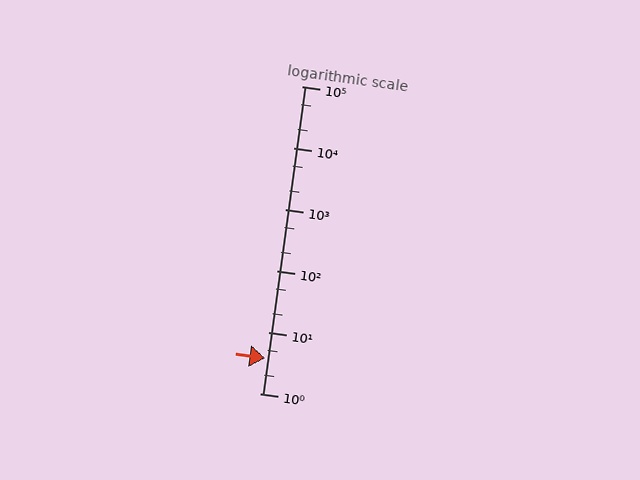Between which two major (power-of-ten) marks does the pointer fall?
The pointer is between 1 and 10.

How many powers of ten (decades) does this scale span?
The scale spans 5 decades, from 1 to 100000.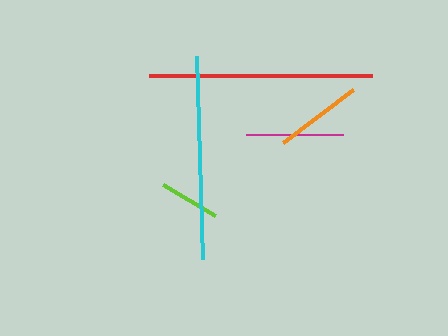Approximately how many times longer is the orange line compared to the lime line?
The orange line is approximately 1.5 times the length of the lime line.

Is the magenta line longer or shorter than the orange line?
The magenta line is longer than the orange line.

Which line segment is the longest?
The red line is the longest at approximately 222 pixels.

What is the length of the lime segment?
The lime segment is approximately 60 pixels long.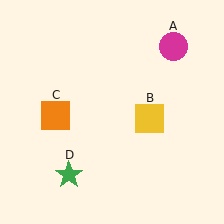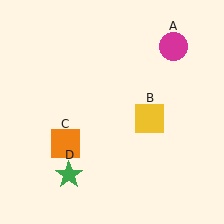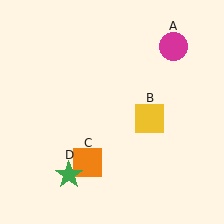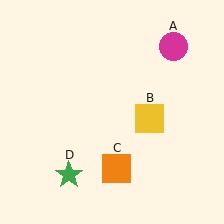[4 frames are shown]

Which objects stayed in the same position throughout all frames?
Magenta circle (object A) and yellow square (object B) and green star (object D) remained stationary.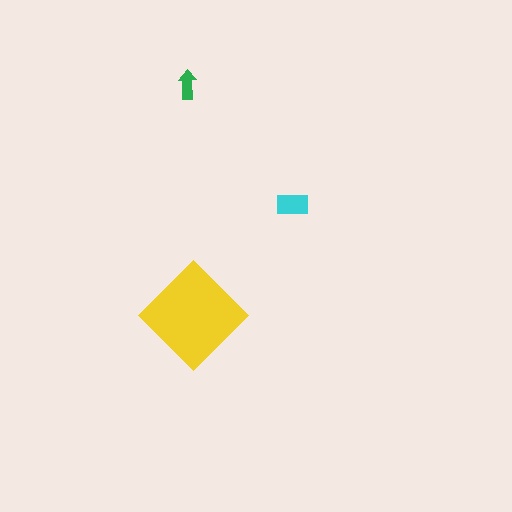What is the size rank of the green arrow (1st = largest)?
3rd.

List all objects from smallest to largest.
The green arrow, the cyan rectangle, the yellow diamond.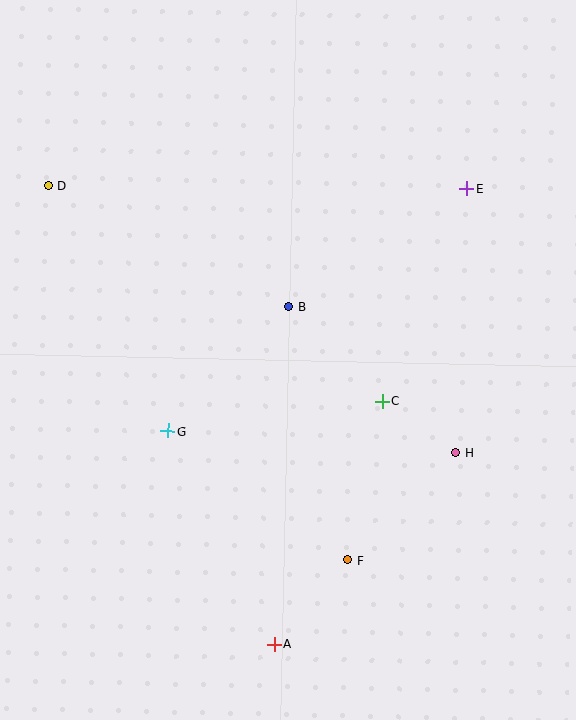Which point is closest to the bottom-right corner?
Point F is closest to the bottom-right corner.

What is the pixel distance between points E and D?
The distance between E and D is 418 pixels.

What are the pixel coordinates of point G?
Point G is at (168, 431).